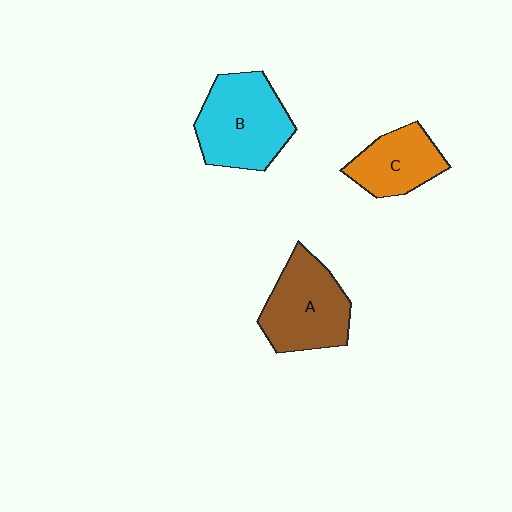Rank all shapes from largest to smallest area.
From largest to smallest: B (cyan), A (brown), C (orange).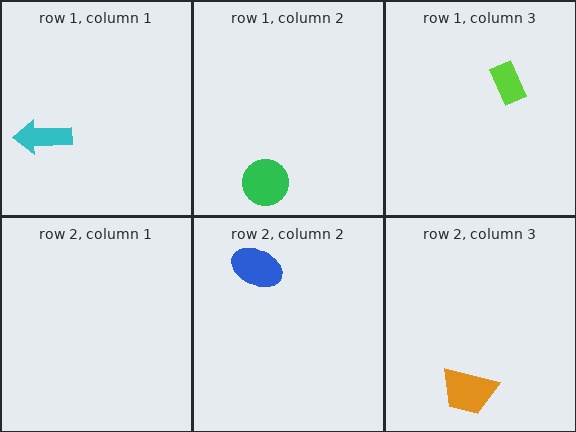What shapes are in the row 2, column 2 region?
The blue ellipse.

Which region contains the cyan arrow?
The row 1, column 1 region.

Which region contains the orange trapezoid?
The row 2, column 3 region.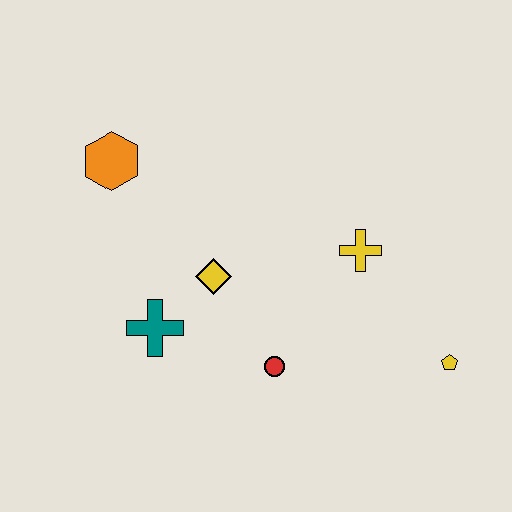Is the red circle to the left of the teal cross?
No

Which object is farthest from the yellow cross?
The orange hexagon is farthest from the yellow cross.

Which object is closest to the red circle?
The yellow diamond is closest to the red circle.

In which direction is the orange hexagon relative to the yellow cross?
The orange hexagon is to the left of the yellow cross.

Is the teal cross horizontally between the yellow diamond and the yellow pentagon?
No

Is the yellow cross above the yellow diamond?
Yes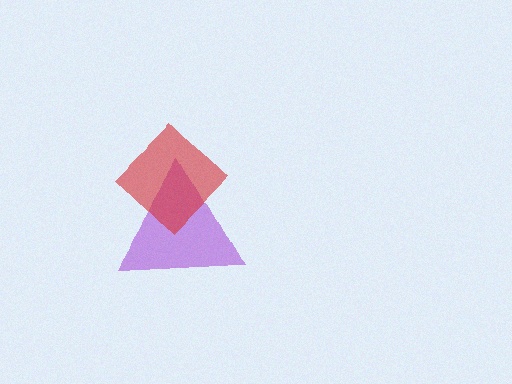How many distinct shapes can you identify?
There are 2 distinct shapes: a purple triangle, a red diamond.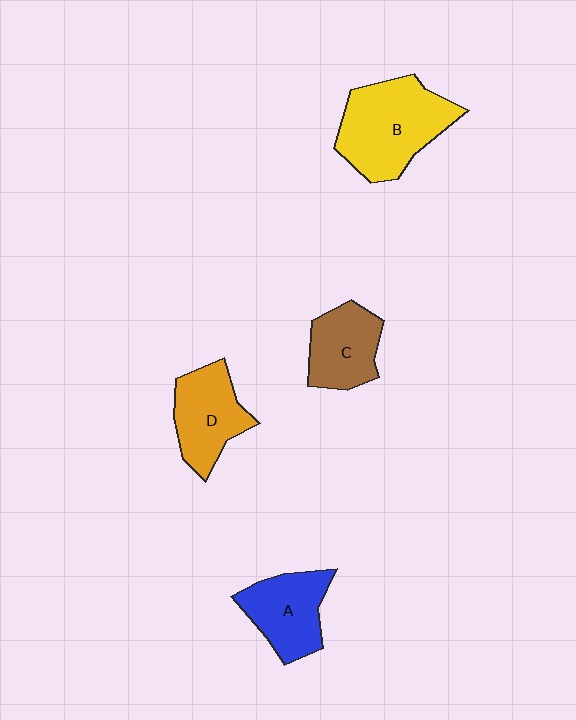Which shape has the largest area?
Shape B (yellow).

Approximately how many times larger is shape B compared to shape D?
Approximately 1.5 times.